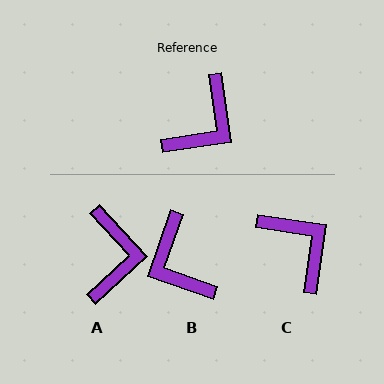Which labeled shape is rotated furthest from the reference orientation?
B, about 118 degrees away.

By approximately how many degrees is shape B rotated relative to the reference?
Approximately 118 degrees clockwise.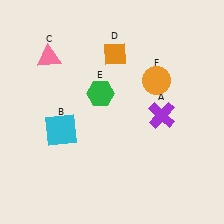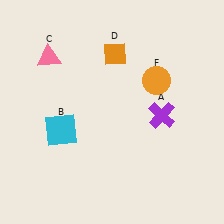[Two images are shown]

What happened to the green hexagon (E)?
The green hexagon (E) was removed in Image 2. It was in the top-left area of Image 1.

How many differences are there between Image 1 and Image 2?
There is 1 difference between the two images.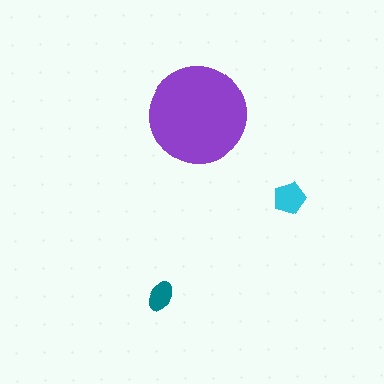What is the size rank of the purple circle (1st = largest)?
1st.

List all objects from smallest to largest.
The teal ellipse, the cyan pentagon, the purple circle.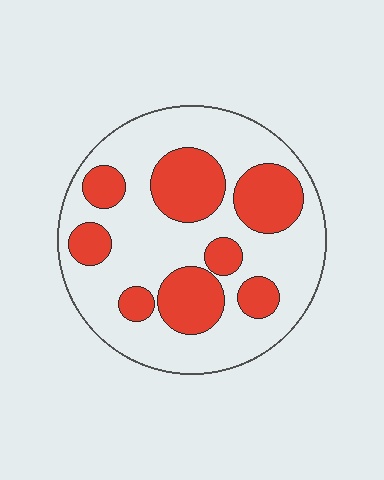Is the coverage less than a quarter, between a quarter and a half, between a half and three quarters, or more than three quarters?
Between a quarter and a half.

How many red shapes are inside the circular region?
8.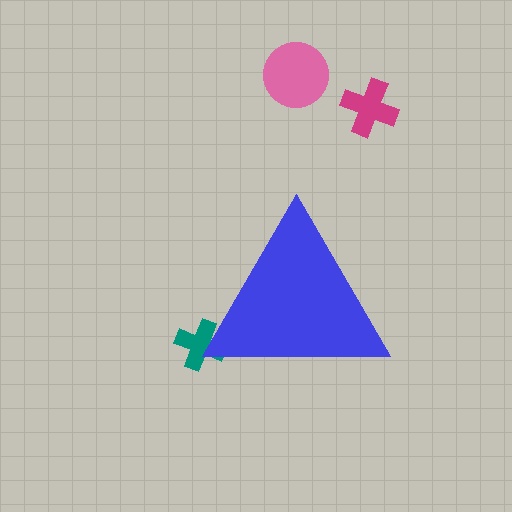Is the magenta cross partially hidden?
No, the magenta cross is fully visible.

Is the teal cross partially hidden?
Yes, the teal cross is partially hidden behind the blue triangle.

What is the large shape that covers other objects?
A blue triangle.